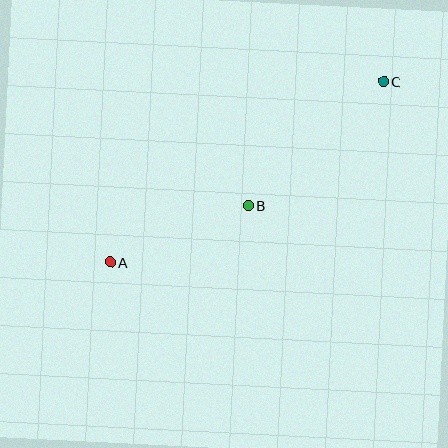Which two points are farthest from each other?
Points A and C are farthest from each other.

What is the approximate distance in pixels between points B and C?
The distance between B and C is approximately 183 pixels.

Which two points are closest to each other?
Points A and B are closest to each other.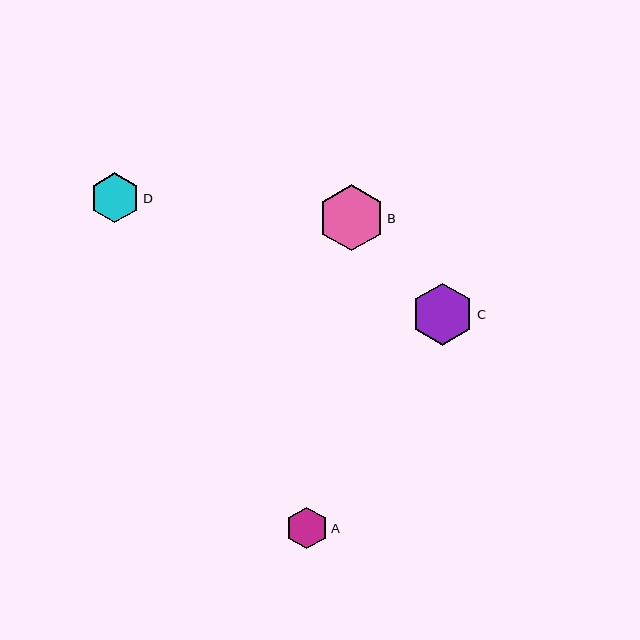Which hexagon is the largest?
Hexagon B is the largest with a size of approximately 66 pixels.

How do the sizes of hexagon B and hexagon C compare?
Hexagon B and hexagon C are approximately the same size.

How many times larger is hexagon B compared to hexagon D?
Hexagon B is approximately 1.3 times the size of hexagon D.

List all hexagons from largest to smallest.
From largest to smallest: B, C, D, A.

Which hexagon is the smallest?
Hexagon A is the smallest with a size of approximately 42 pixels.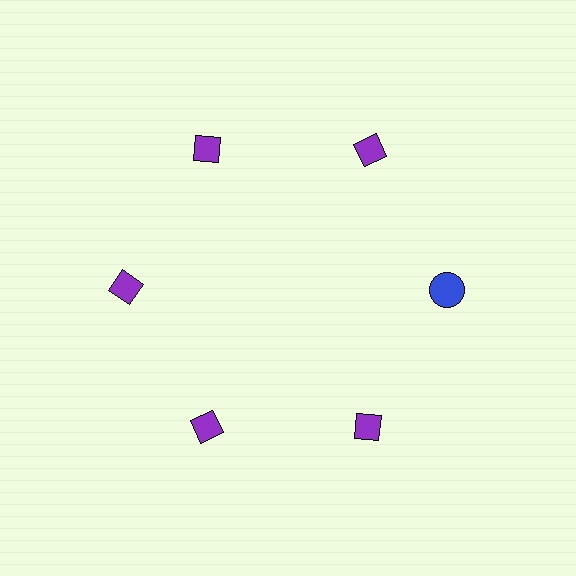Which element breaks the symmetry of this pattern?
The blue circle at roughly the 3 o'clock position breaks the symmetry. All other shapes are purple diamonds.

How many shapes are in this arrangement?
There are 6 shapes arranged in a ring pattern.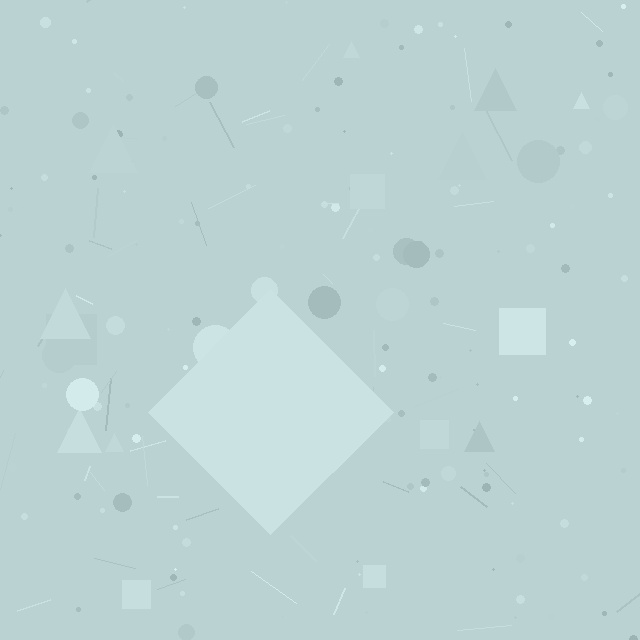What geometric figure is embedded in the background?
A diamond is embedded in the background.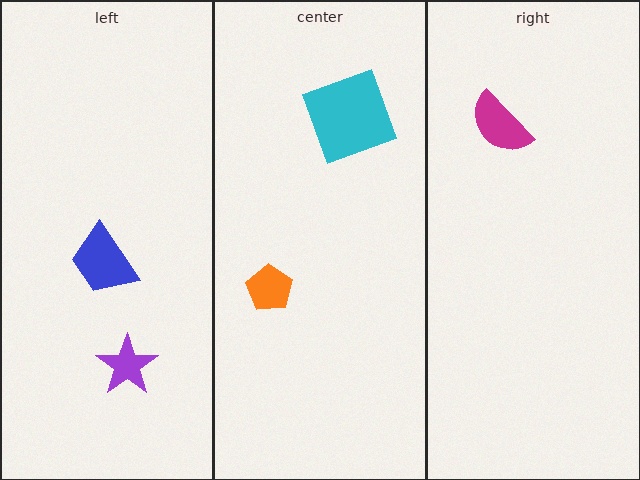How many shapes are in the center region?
2.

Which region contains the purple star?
The left region.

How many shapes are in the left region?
2.